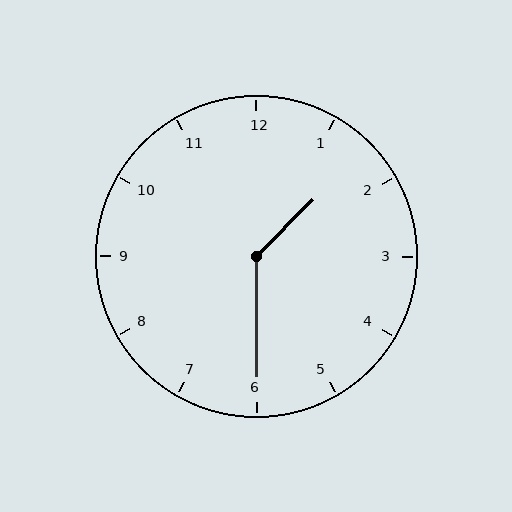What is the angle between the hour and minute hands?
Approximately 135 degrees.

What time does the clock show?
1:30.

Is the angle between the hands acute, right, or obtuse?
It is obtuse.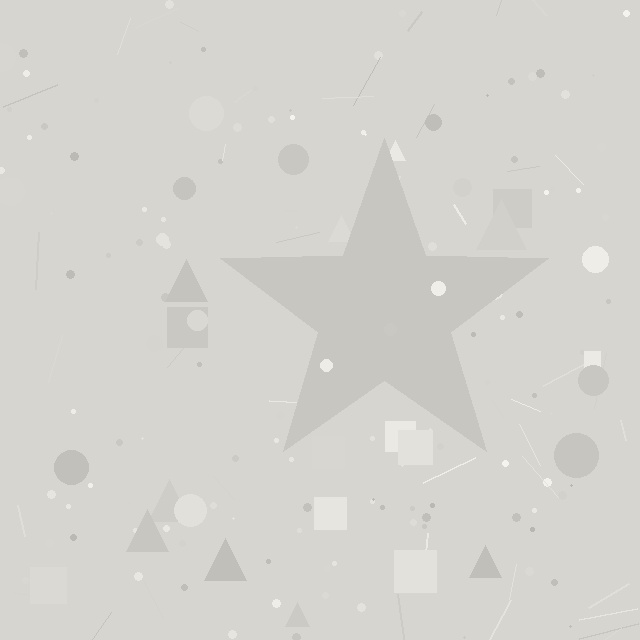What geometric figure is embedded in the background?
A star is embedded in the background.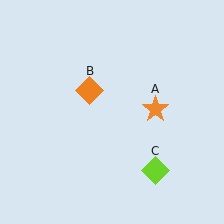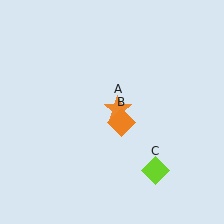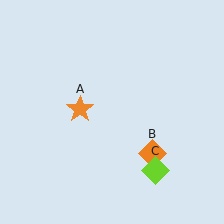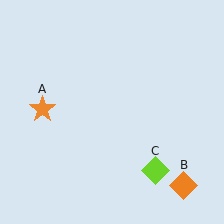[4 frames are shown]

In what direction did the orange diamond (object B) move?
The orange diamond (object B) moved down and to the right.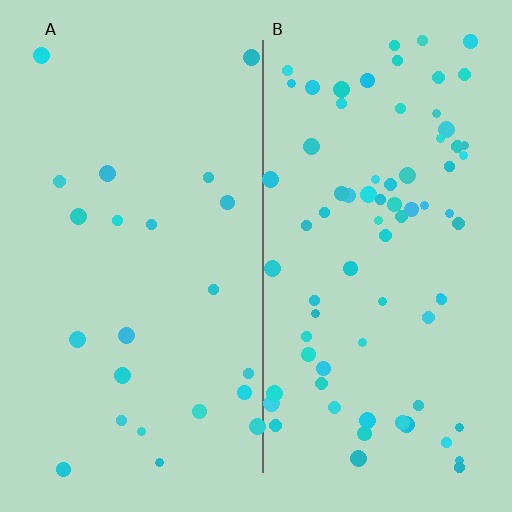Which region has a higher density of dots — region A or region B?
B (the right).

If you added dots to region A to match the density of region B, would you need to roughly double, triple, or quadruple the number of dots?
Approximately triple.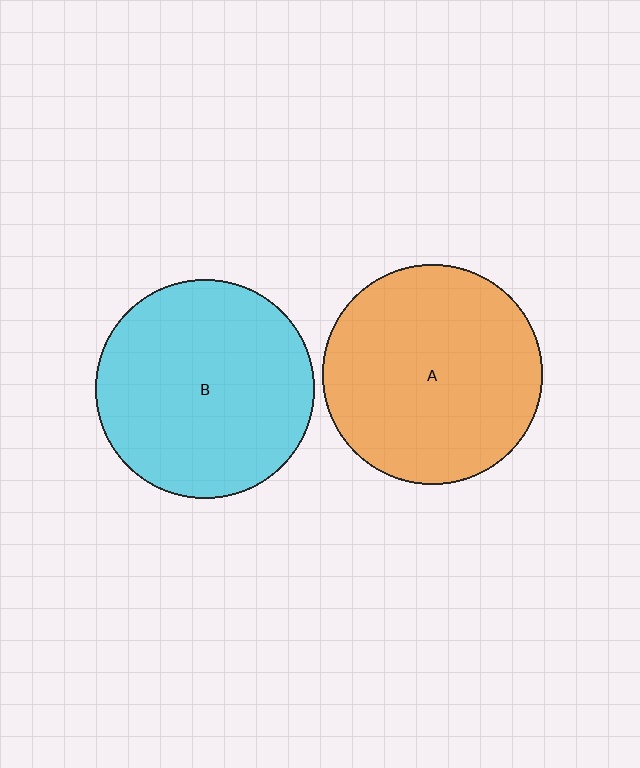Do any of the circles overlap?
No, none of the circles overlap.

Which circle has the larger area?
Circle A (orange).